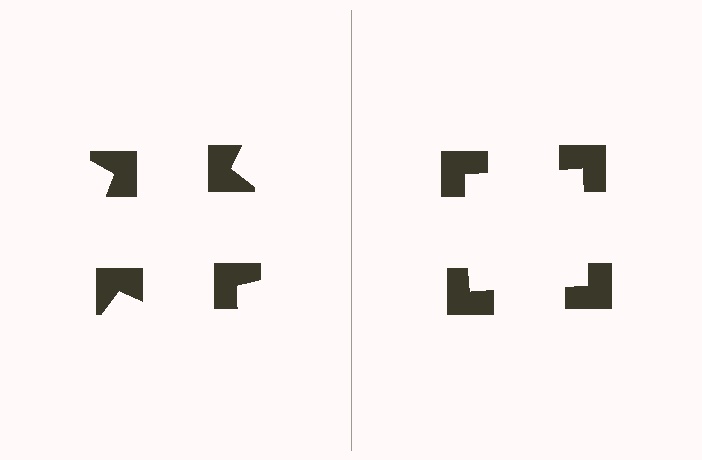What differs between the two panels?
The notched squares are positioned identically on both sides; only the wedge orientations differ. On the right they align to a square; on the left they are misaligned.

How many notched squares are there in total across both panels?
8 — 4 on each side.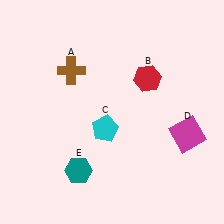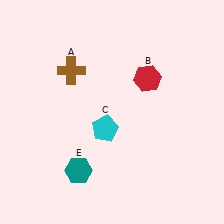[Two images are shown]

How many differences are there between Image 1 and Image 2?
There is 1 difference between the two images.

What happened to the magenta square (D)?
The magenta square (D) was removed in Image 2. It was in the bottom-right area of Image 1.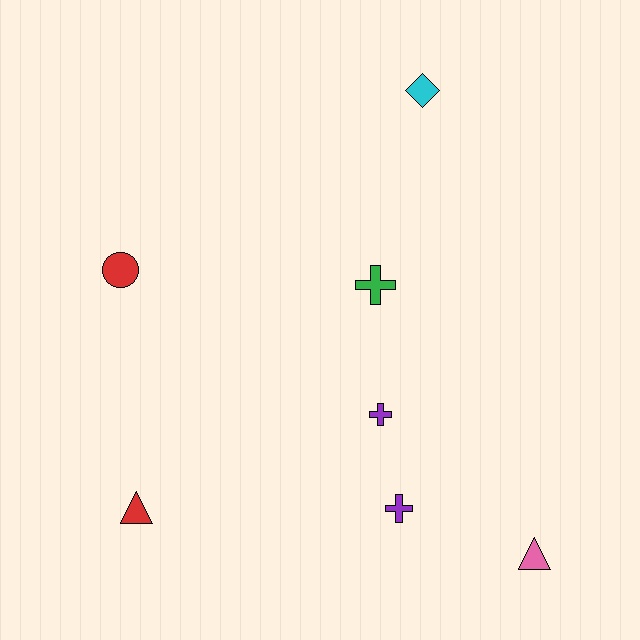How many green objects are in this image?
There is 1 green object.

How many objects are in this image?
There are 7 objects.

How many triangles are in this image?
There are 2 triangles.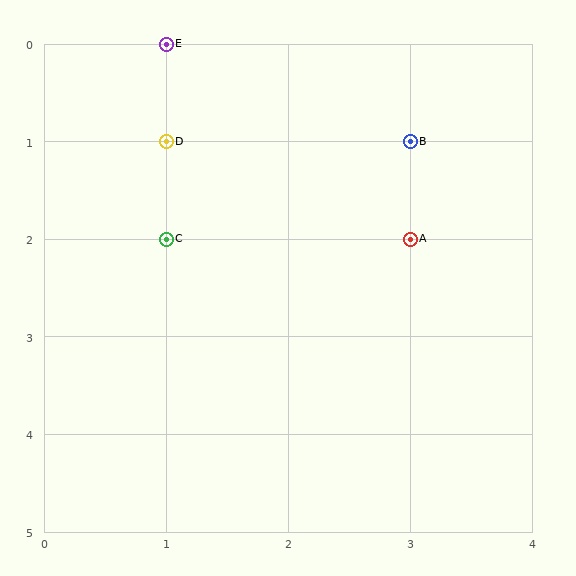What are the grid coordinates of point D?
Point D is at grid coordinates (1, 1).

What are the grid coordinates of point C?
Point C is at grid coordinates (1, 2).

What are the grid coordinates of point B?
Point B is at grid coordinates (3, 1).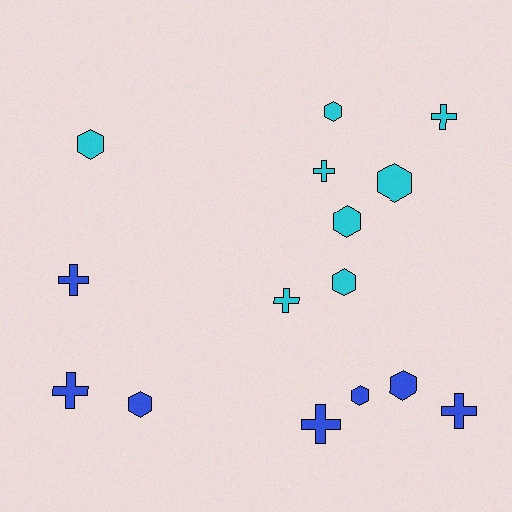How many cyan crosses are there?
There are 3 cyan crosses.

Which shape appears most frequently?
Hexagon, with 8 objects.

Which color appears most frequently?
Cyan, with 8 objects.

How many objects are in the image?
There are 15 objects.